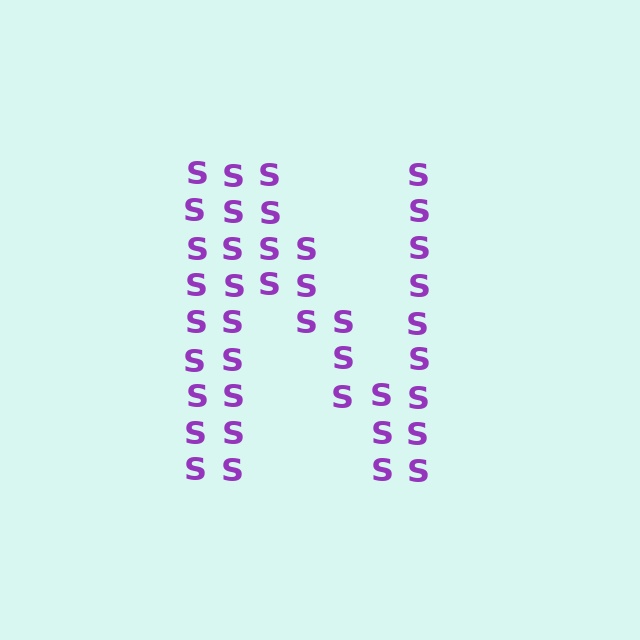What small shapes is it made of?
It is made of small letter S's.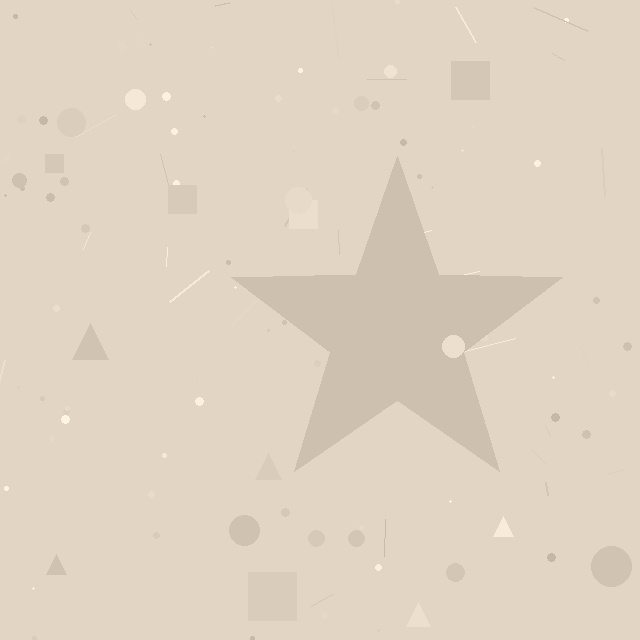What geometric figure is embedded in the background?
A star is embedded in the background.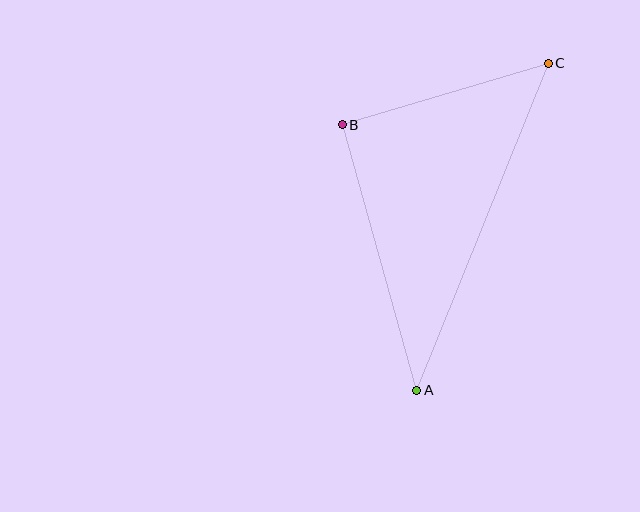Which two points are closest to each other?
Points B and C are closest to each other.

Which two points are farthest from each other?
Points A and C are farthest from each other.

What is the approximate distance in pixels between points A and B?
The distance between A and B is approximately 276 pixels.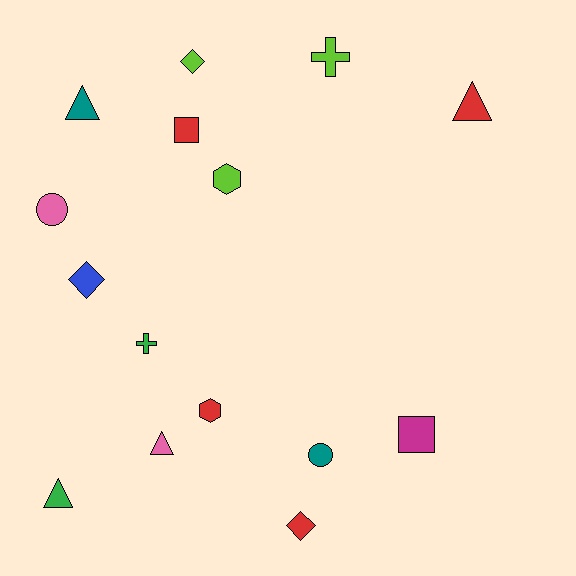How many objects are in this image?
There are 15 objects.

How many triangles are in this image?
There are 4 triangles.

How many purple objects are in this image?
There are no purple objects.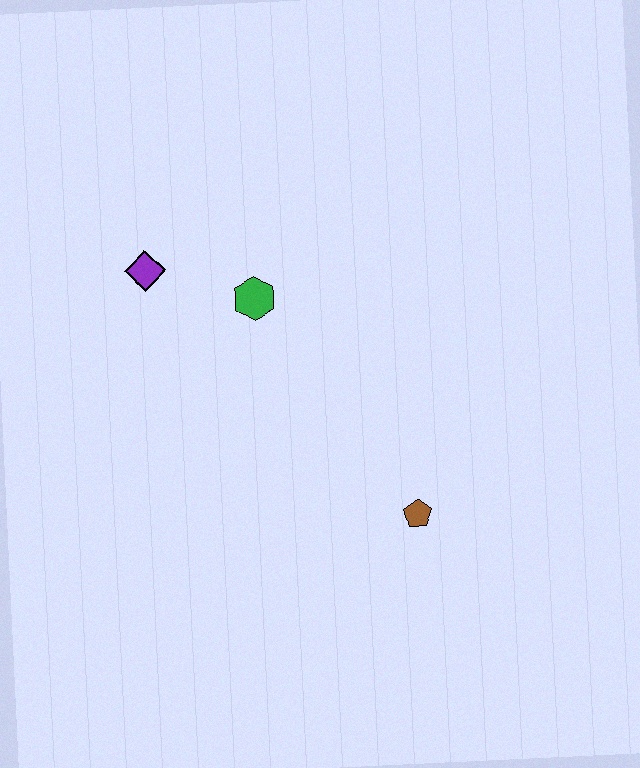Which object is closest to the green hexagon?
The purple diamond is closest to the green hexagon.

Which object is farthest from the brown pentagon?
The purple diamond is farthest from the brown pentagon.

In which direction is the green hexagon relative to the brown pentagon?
The green hexagon is above the brown pentagon.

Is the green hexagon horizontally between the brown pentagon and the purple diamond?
Yes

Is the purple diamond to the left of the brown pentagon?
Yes